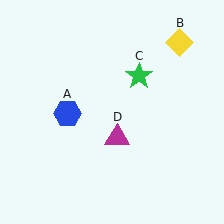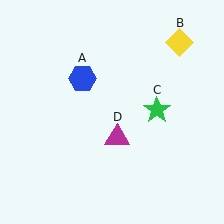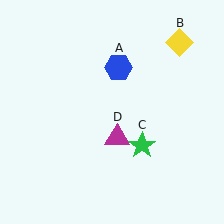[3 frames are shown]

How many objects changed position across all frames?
2 objects changed position: blue hexagon (object A), green star (object C).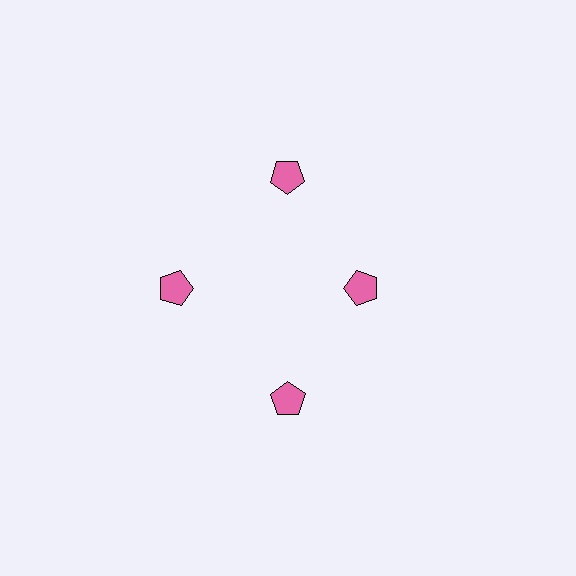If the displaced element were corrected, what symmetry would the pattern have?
It would have 4-fold rotational symmetry — the pattern would map onto itself every 90 degrees.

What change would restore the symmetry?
The symmetry would be restored by moving it outward, back onto the ring so that all 4 pentagons sit at equal angles and equal distance from the center.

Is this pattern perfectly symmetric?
No. The 4 pink pentagons are arranged in a ring, but one element near the 3 o'clock position is pulled inward toward the center, breaking the 4-fold rotational symmetry.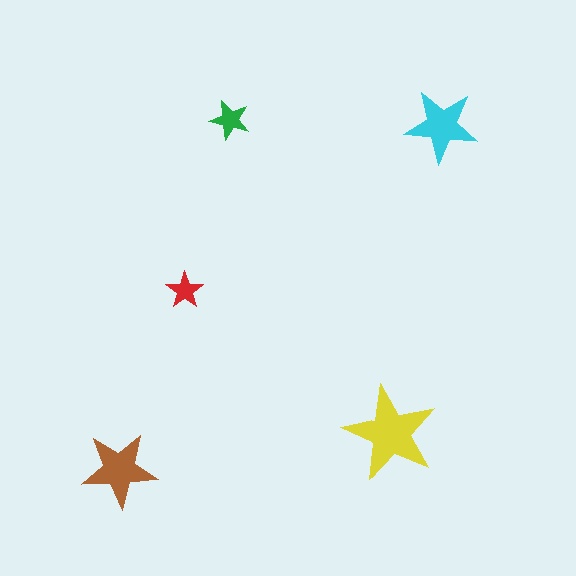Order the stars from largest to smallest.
the yellow one, the brown one, the cyan one, the green one, the red one.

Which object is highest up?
The green star is topmost.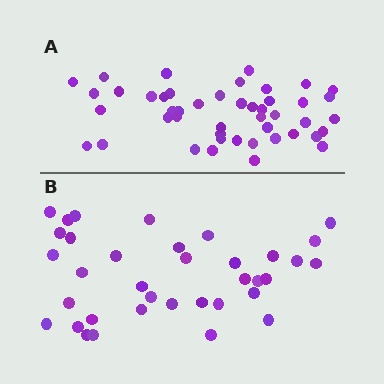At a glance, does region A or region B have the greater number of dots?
Region A (the top region) has more dots.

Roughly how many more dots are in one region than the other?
Region A has roughly 10 or so more dots than region B.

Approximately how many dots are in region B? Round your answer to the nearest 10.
About 40 dots. (The exact count is 36, which rounds to 40.)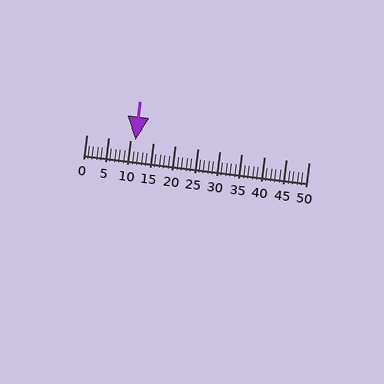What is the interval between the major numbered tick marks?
The major tick marks are spaced 5 units apart.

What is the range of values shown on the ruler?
The ruler shows values from 0 to 50.